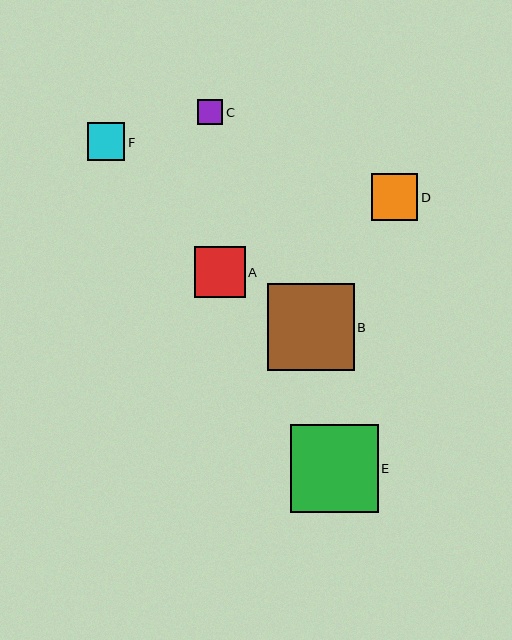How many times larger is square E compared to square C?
Square E is approximately 3.5 times the size of square C.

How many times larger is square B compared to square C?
Square B is approximately 3.4 times the size of square C.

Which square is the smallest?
Square C is the smallest with a size of approximately 25 pixels.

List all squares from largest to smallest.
From largest to smallest: E, B, A, D, F, C.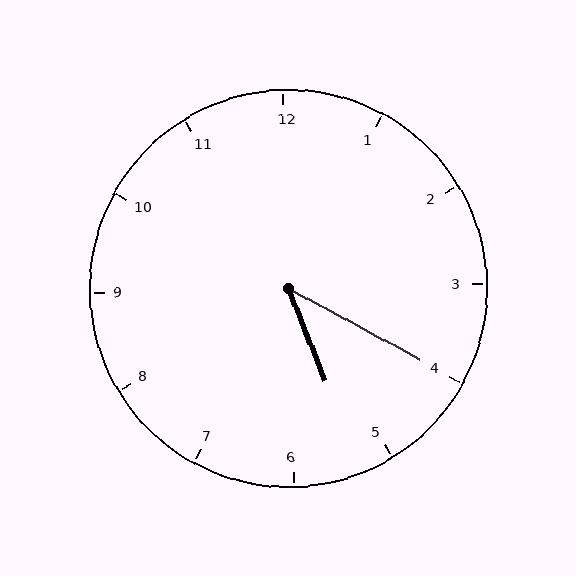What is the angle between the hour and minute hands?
Approximately 40 degrees.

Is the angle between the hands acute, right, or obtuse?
It is acute.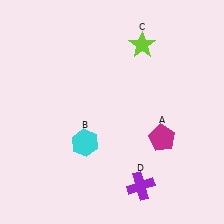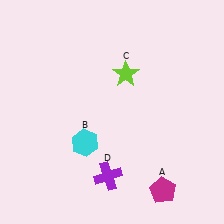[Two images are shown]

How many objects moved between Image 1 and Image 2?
3 objects moved between the two images.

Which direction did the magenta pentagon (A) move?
The magenta pentagon (A) moved down.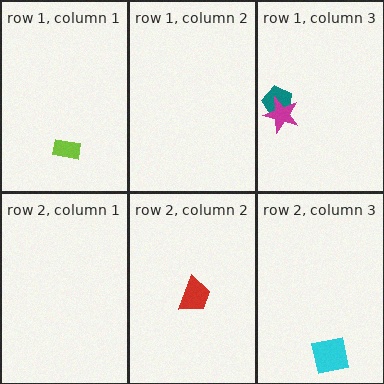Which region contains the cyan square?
The row 2, column 3 region.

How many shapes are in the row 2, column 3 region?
1.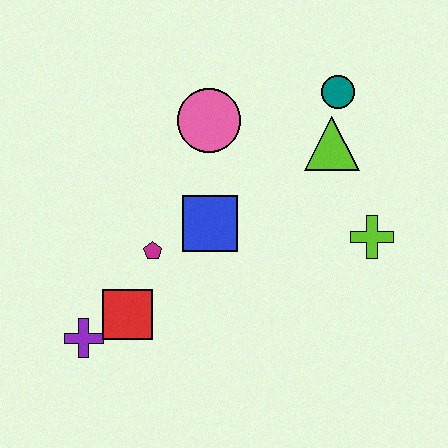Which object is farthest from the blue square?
The teal circle is farthest from the blue square.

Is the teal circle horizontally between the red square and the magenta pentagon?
No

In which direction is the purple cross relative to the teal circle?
The purple cross is to the left of the teal circle.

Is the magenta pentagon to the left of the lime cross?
Yes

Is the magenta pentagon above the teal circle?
No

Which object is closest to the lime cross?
The lime triangle is closest to the lime cross.